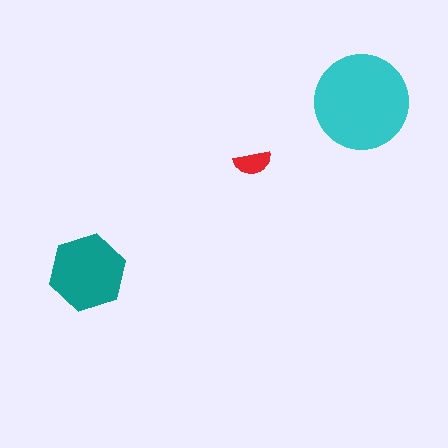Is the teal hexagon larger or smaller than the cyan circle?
Smaller.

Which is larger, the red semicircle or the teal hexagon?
The teal hexagon.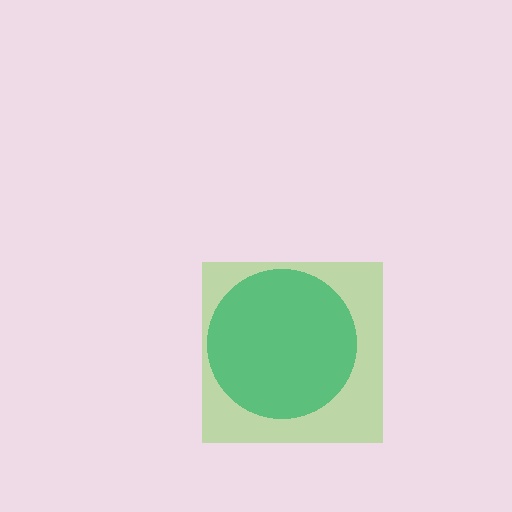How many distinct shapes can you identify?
There are 2 distinct shapes: a teal circle, a lime square.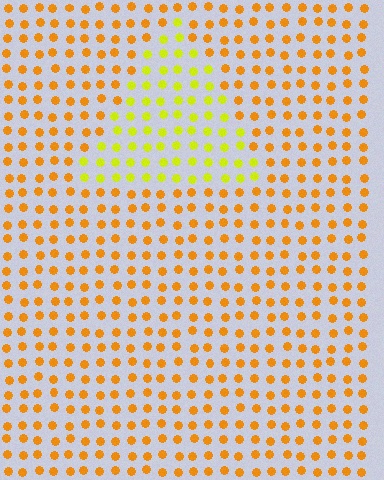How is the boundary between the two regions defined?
The boundary is defined purely by a slight shift in hue (about 35 degrees). Spacing, size, and orientation are identical on both sides.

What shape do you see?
I see a triangle.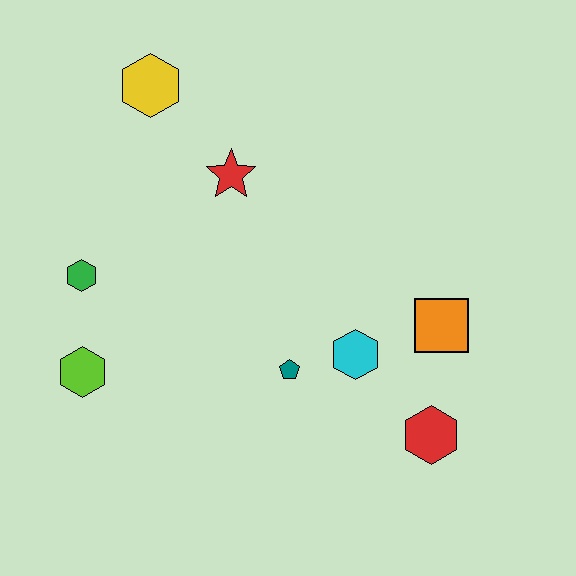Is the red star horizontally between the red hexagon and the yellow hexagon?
Yes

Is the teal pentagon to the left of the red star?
No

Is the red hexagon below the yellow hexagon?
Yes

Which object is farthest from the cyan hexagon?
The yellow hexagon is farthest from the cyan hexagon.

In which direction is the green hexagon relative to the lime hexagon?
The green hexagon is above the lime hexagon.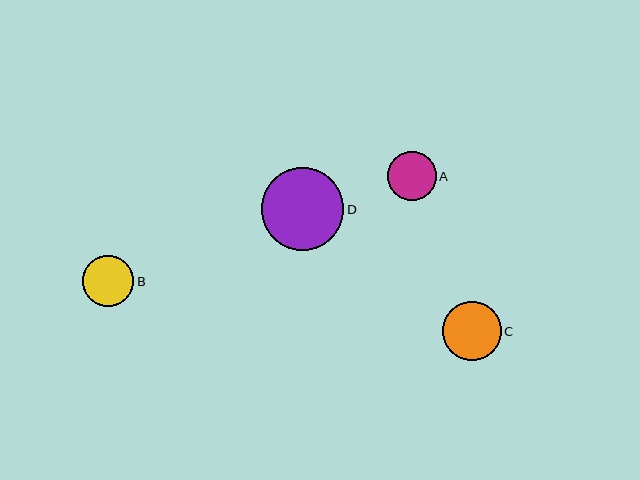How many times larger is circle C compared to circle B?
Circle C is approximately 1.2 times the size of circle B.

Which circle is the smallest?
Circle A is the smallest with a size of approximately 49 pixels.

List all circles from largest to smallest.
From largest to smallest: D, C, B, A.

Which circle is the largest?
Circle D is the largest with a size of approximately 83 pixels.